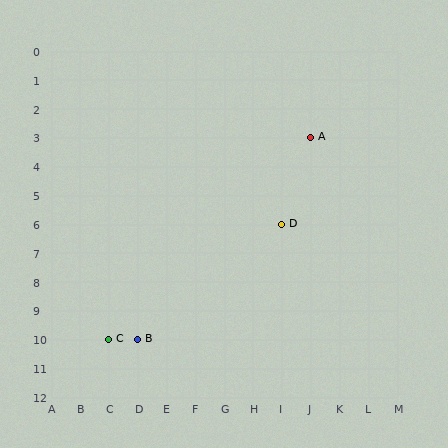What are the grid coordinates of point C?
Point C is at grid coordinates (C, 10).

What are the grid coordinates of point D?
Point D is at grid coordinates (I, 6).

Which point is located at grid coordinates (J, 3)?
Point A is at (J, 3).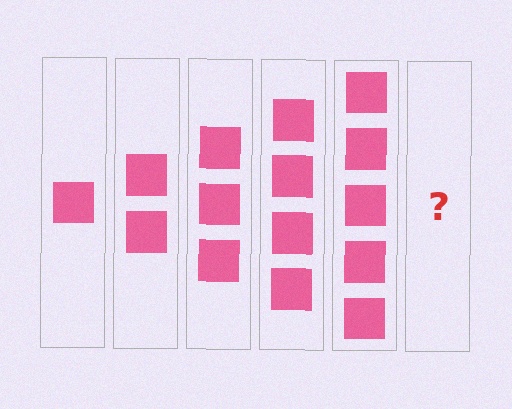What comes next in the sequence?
The next element should be 6 squares.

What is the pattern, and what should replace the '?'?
The pattern is that each step adds one more square. The '?' should be 6 squares.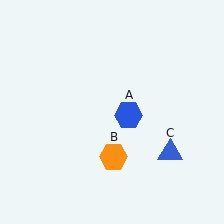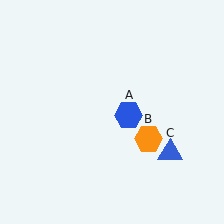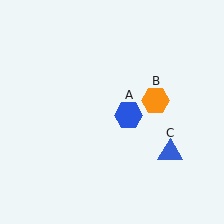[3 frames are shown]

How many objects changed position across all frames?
1 object changed position: orange hexagon (object B).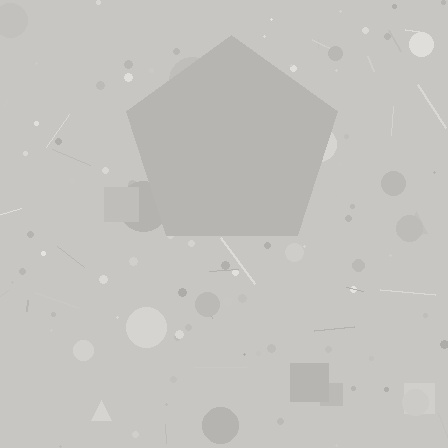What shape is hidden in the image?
A pentagon is hidden in the image.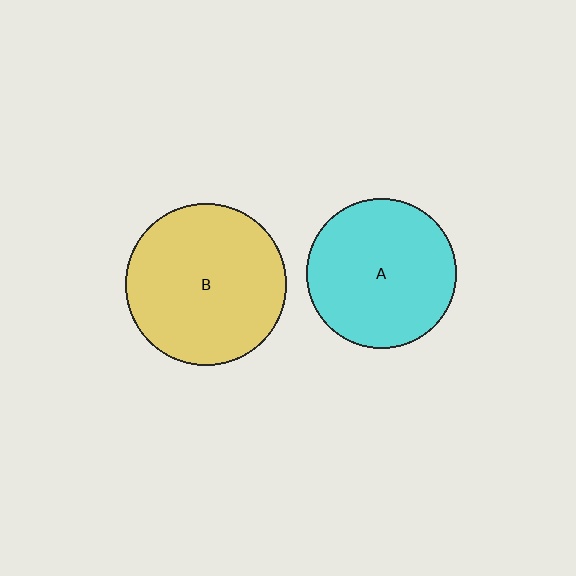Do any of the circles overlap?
No, none of the circles overlap.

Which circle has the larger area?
Circle B (yellow).